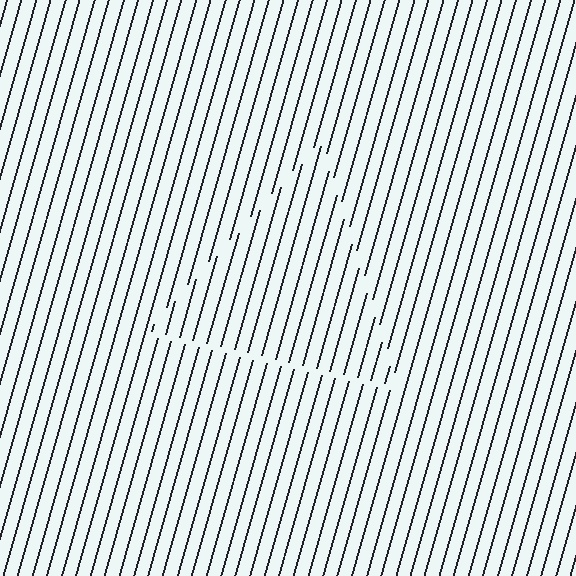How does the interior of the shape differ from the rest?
The interior of the shape contains the same grating, shifted by half a period — the contour is defined by the phase discontinuity where line-ends from the inner and outer gratings abut.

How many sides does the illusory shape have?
3 sides — the line-ends trace a triangle.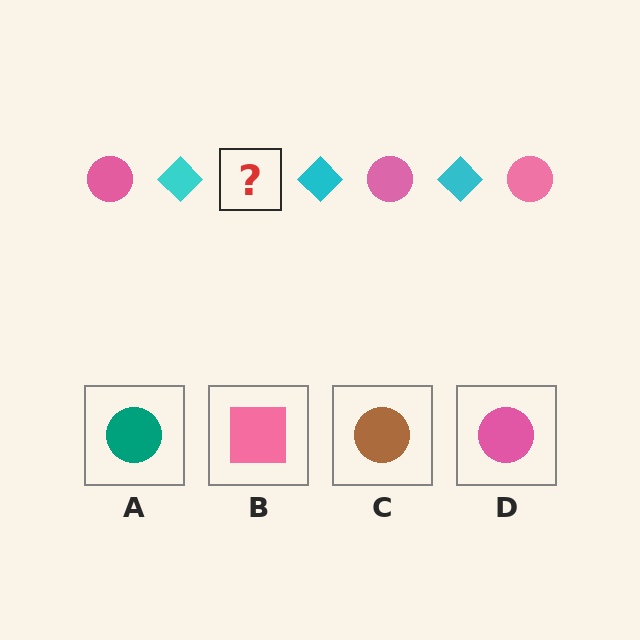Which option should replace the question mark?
Option D.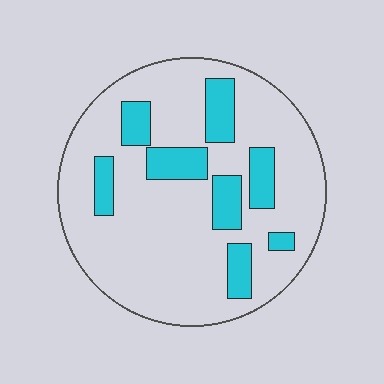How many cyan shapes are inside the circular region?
8.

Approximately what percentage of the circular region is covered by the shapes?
Approximately 20%.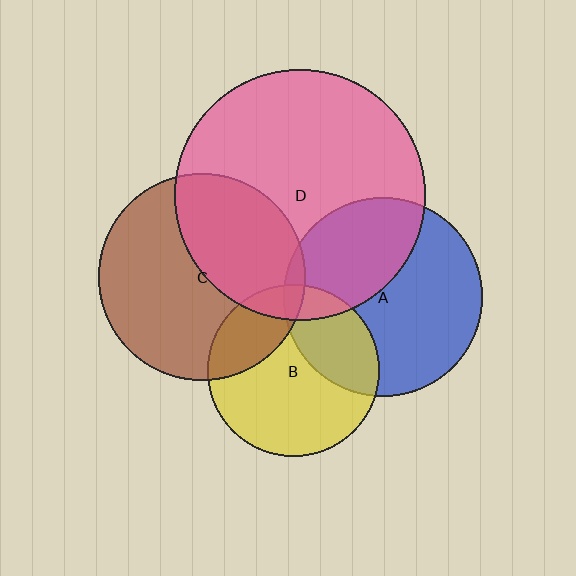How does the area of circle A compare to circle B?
Approximately 1.3 times.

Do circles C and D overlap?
Yes.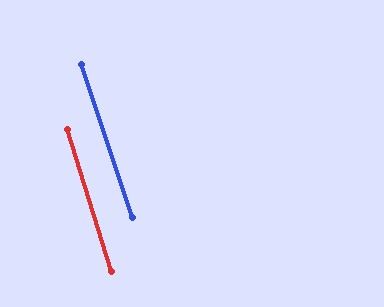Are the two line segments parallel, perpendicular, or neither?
Parallel — their directions differ by only 1.4°.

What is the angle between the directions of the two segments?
Approximately 1 degree.